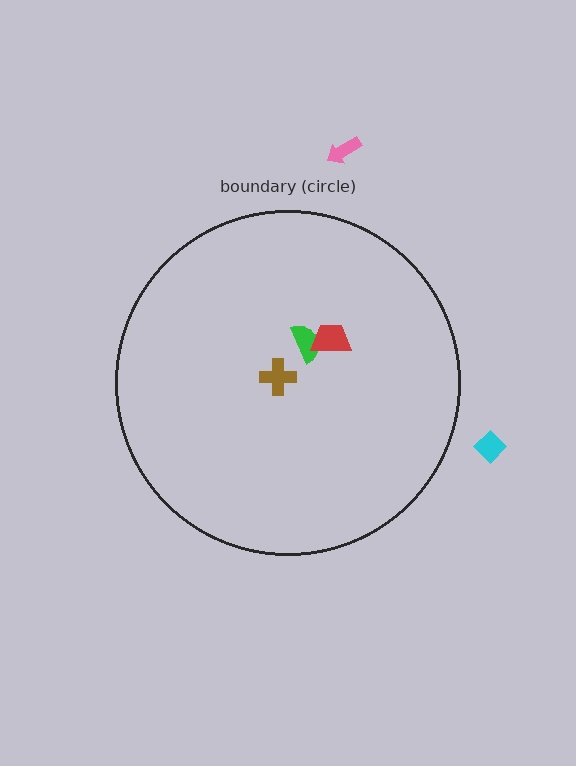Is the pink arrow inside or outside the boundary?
Outside.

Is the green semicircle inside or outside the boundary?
Inside.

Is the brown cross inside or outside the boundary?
Inside.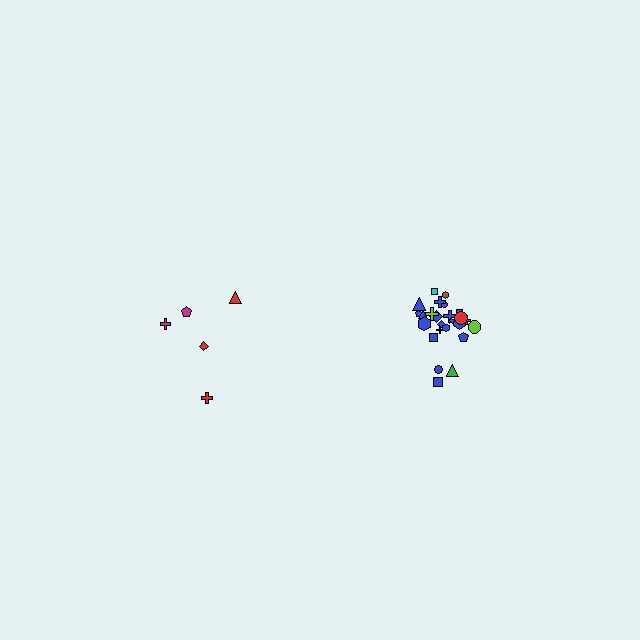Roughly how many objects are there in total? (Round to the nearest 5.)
Roughly 30 objects in total.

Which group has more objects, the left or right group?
The right group.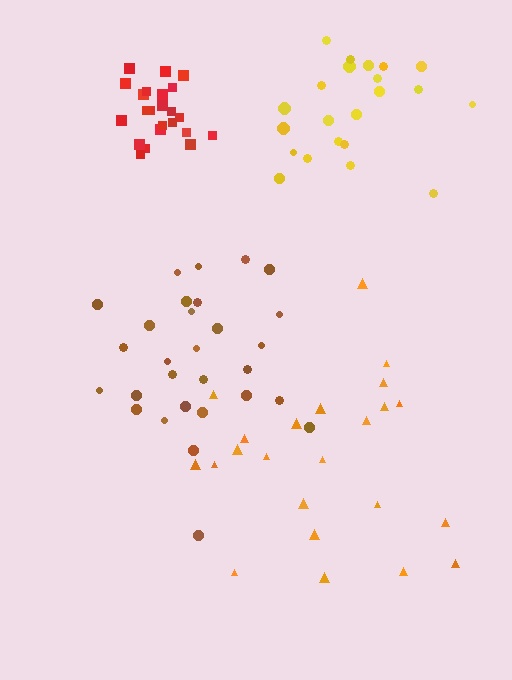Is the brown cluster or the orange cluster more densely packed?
Brown.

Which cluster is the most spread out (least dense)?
Orange.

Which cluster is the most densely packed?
Red.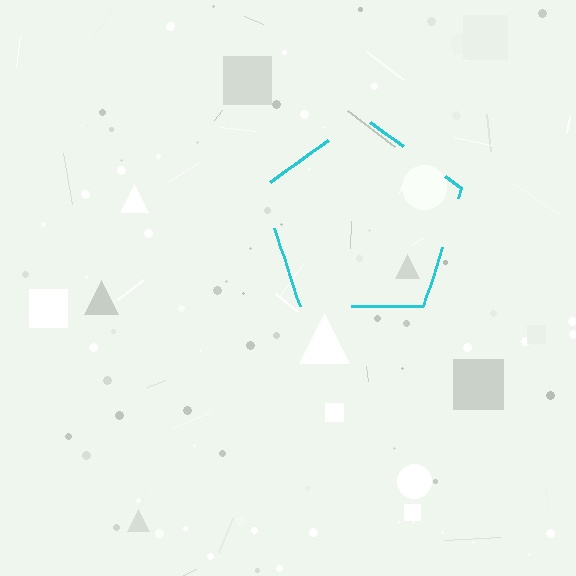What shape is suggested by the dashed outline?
The dashed outline suggests a pentagon.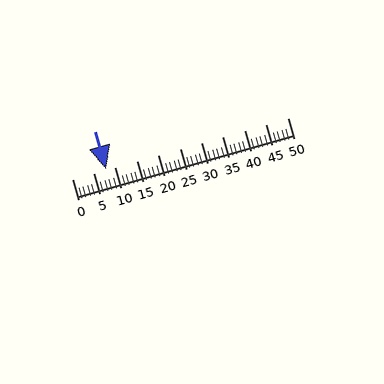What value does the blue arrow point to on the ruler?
The blue arrow points to approximately 8.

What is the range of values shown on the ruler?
The ruler shows values from 0 to 50.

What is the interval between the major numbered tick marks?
The major tick marks are spaced 5 units apart.